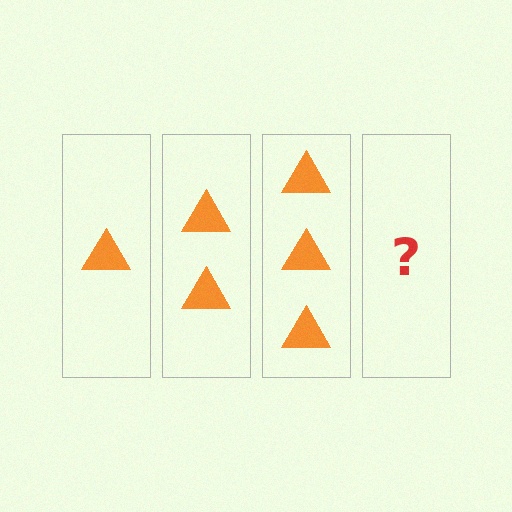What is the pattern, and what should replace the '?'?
The pattern is that each step adds one more triangle. The '?' should be 4 triangles.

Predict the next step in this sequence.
The next step is 4 triangles.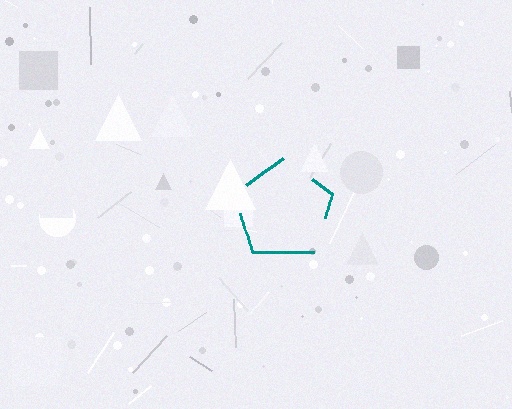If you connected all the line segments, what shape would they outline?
They would outline a pentagon.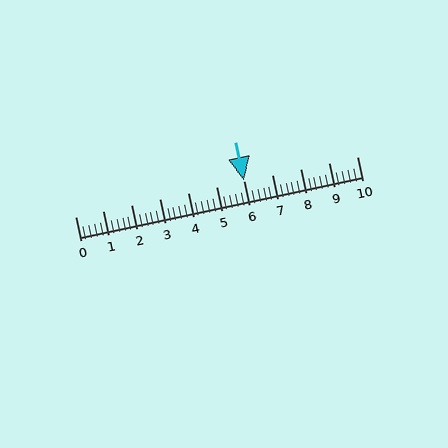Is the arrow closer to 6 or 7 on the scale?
The arrow is closer to 6.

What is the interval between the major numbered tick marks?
The major tick marks are spaced 1 units apart.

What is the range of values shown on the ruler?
The ruler shows values from 0 to 10.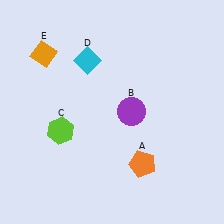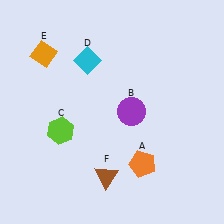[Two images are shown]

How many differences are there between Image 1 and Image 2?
There is 1 difference between the two images.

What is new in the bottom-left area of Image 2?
A brown triangle (F) was added in the bottom-left area of Image 2.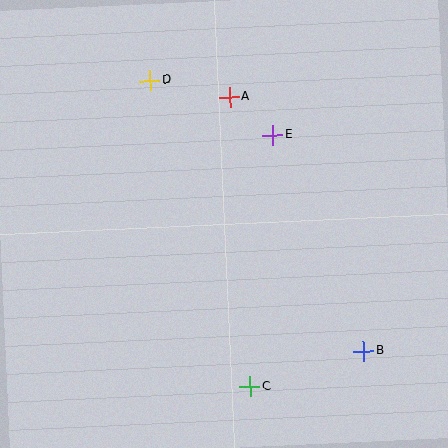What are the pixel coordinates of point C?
Point C is at (250, 387).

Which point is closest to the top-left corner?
Point D is closest to the top-left corner.